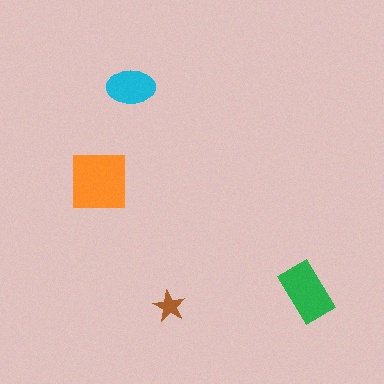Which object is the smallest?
The brown star.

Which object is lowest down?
The brown star is bottommost.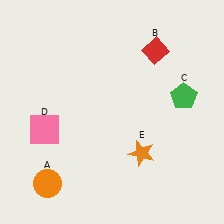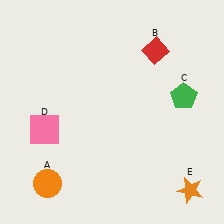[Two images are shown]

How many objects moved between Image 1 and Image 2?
1 object moved between the two images.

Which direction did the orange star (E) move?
The orange star (E) moved right.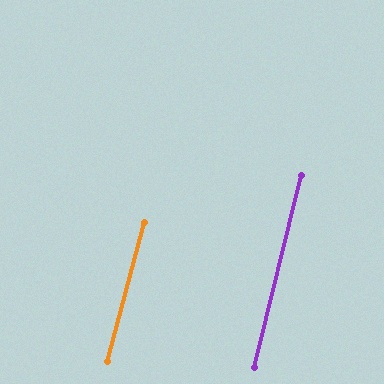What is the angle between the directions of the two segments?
Approximately 1 degree.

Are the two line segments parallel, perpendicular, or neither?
Parallel — their directions differ by only 1.1°.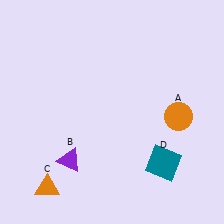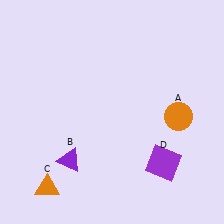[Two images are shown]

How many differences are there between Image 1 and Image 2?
There is 1 difference between the two images.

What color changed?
The square (D) changed from teal in Image 1 to purple in Image 2.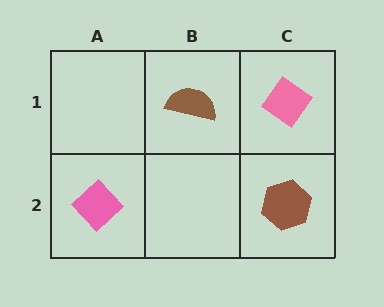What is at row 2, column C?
A brown hexagon.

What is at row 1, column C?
A pink diamond.